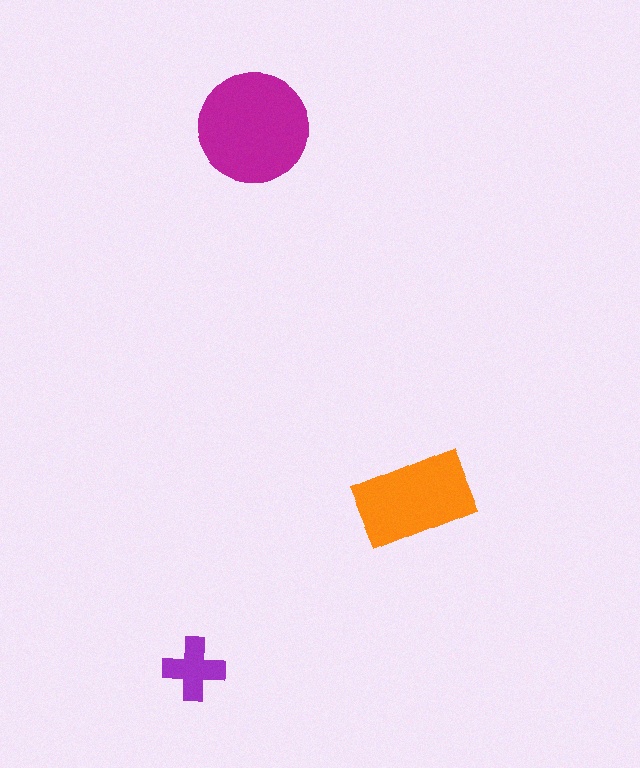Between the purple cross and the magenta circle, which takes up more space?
The magenta circle.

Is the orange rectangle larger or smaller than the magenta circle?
Smaller.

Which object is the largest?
The magenta circle.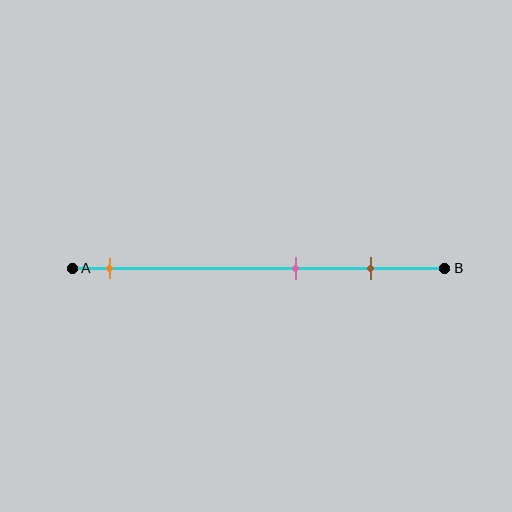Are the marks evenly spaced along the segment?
No, the marks are not evenly spaced.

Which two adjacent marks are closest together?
The pink and brown marks are the closest adjacent pair.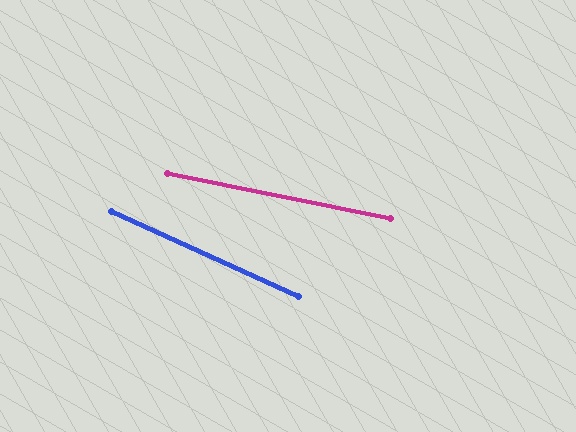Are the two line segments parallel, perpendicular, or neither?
Neither parallel nor perpendicular — they differ by about 13°.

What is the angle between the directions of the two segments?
Approximately 13 degrees.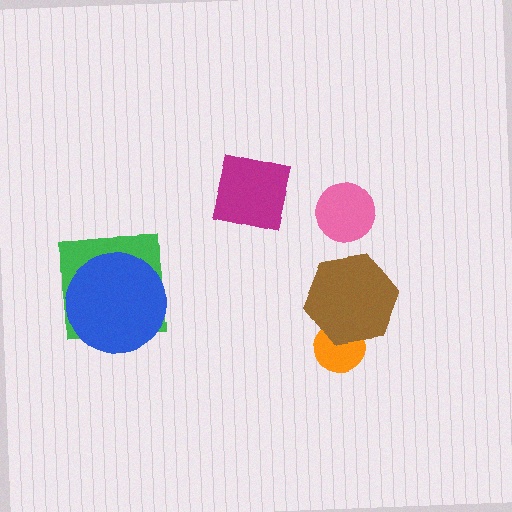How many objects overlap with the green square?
1 object overlaps with the green square.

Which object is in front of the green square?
The blue circle is in front of the green square.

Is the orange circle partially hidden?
Yes, it is partially covered by another shape.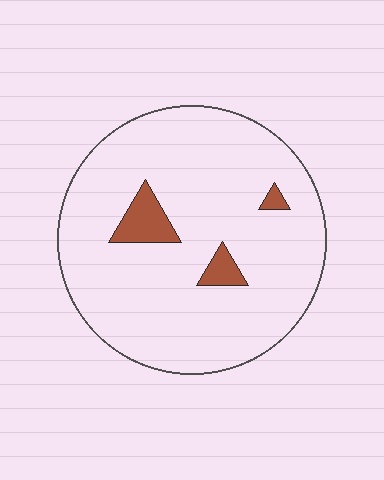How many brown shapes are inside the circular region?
3.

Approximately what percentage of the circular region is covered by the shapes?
Approximately 5%.